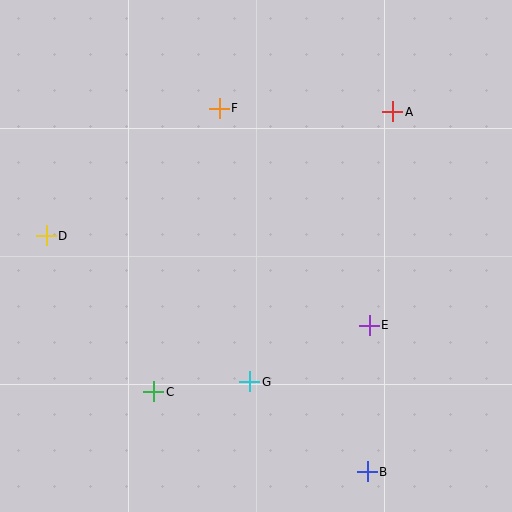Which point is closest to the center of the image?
Point G at (250, 382) is closest to the center.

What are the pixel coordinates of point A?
Point A is at (393, 112).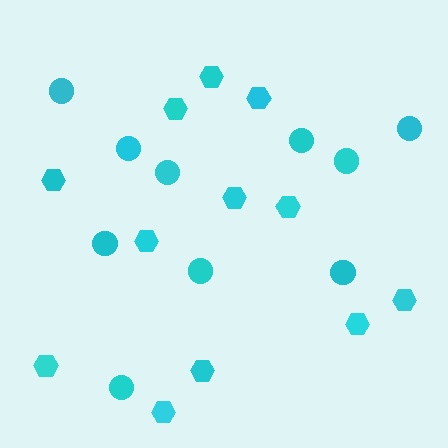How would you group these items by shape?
There are 2 groups: one group of hexagons (12) and one group of circles (10).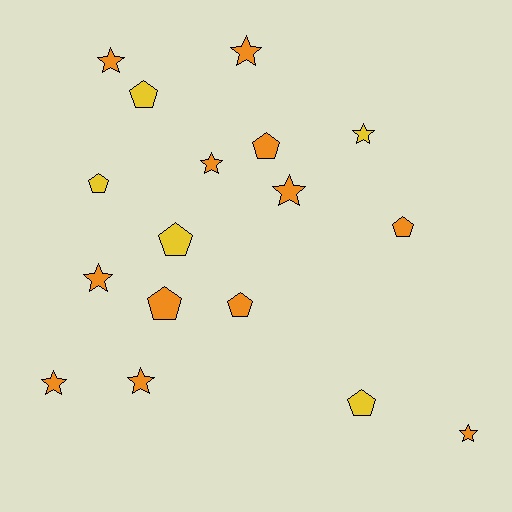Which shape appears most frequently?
Star, with 9 objects.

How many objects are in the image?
There are 17 objects.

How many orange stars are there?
There are 8 orange stars.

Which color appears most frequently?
Orange, with 12 objects.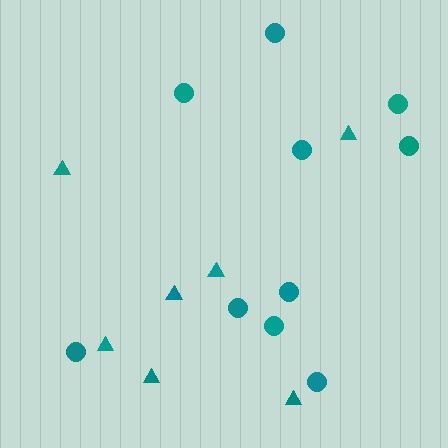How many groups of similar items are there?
There are 2 groups: one group of circles (10) and one group of triangles (7).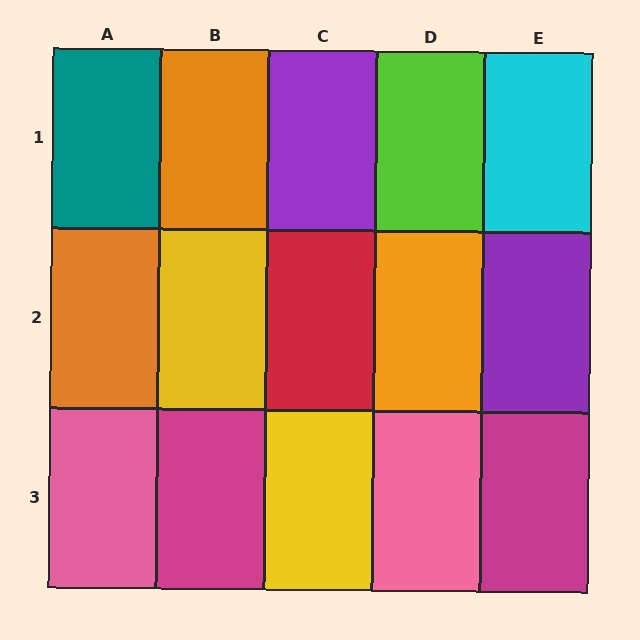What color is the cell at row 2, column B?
Yellow.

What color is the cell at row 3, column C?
Yellow.